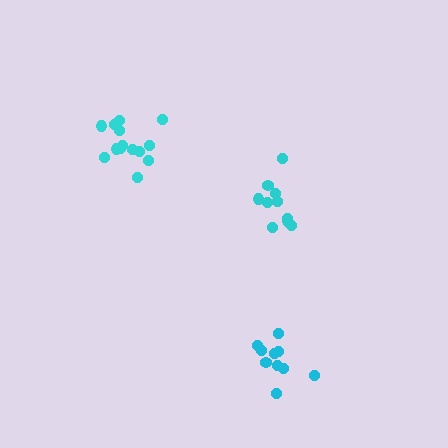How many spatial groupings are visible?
There are 3 spatial groupings.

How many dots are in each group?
Group 1: 10 dots, Group 2: 10 dots, Group 3: 14 dots (34 total).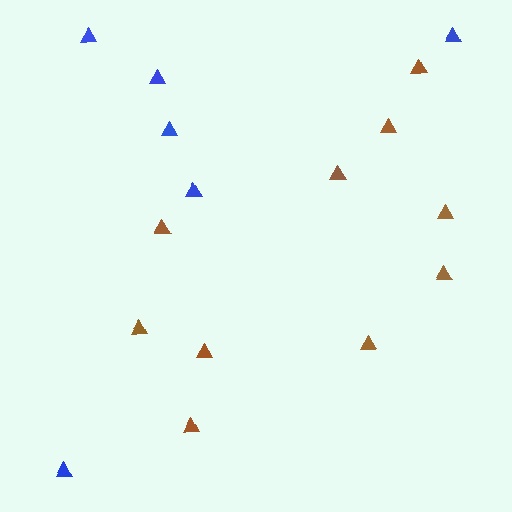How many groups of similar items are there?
There are 2 groups: one group of brown triangles (10) and one group of blue triangles (6).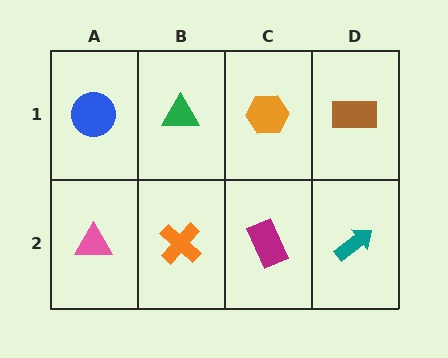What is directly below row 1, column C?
A magenta rectangle.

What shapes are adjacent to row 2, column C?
An orange hexagon (row 1, column C), an orange cross (row 2, column B), a teal arrow (row 2, column D).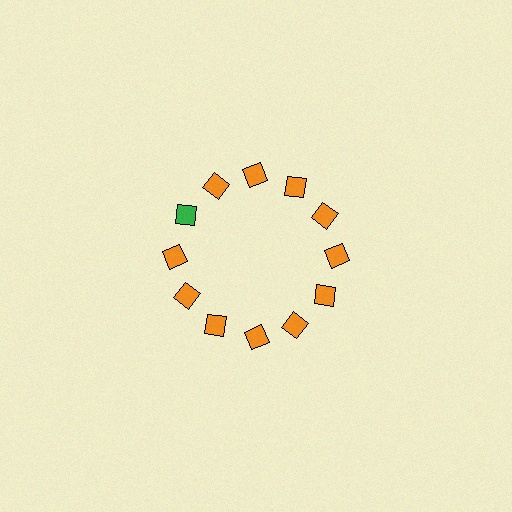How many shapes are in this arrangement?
There are 12 shapes arranged in a ring pattern.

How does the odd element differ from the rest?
It has a different color: green instead of orange.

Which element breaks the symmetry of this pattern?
The green diamond at roughly the 10 o'clock position breaks the symmetry. All other shapes are orange diamonds.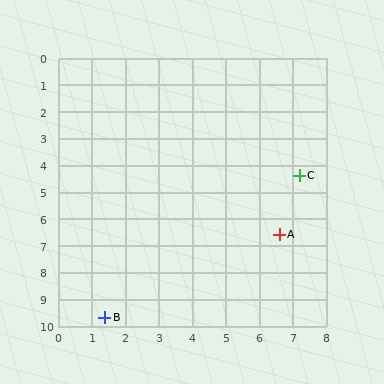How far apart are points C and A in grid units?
Points C and A are about 2.3 grid units apart.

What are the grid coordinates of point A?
Point A is at approximately (6.6, 6.6).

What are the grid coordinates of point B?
Point B is at approximately (1.4, 9.7).